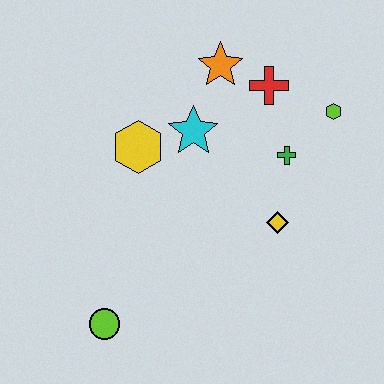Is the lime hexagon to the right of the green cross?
Yes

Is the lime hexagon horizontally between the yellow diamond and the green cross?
No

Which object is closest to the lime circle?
The yellow hexagon is closest to the lime circle.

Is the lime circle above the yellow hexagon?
No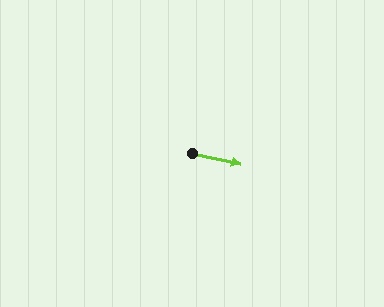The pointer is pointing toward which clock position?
Roughly 3 o'clock.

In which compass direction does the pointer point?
East.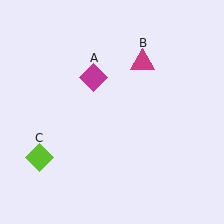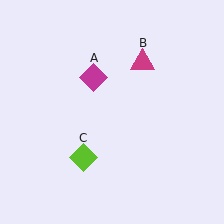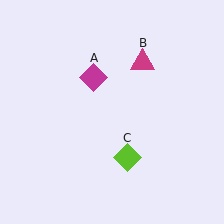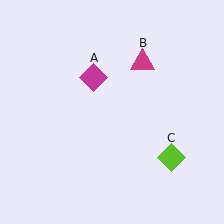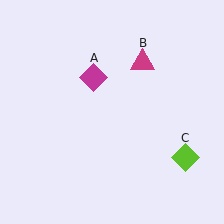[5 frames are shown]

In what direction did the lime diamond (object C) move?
The lime diamond (object C) moved right.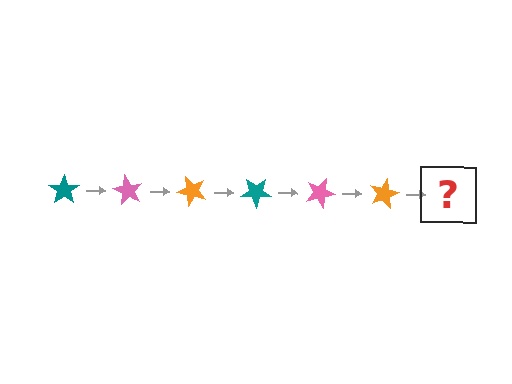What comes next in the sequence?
The next element should be a teal star, rotated 360 degrees from the start.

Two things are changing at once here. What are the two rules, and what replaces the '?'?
The two rules are that it rotates 60 degrees each step and the color cycles through teal, pink, and orange. The '?' should be a teal star, rotated 360 degrees from the start.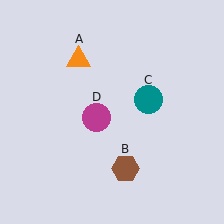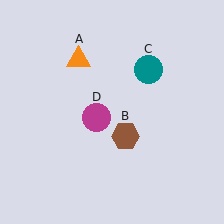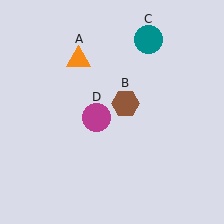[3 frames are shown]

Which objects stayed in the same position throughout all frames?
Orange triangle (object A) and magenta circle (object D) remained stationary.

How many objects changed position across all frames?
2 objects changed position: brown hexagon (object B), teal circle (object C).